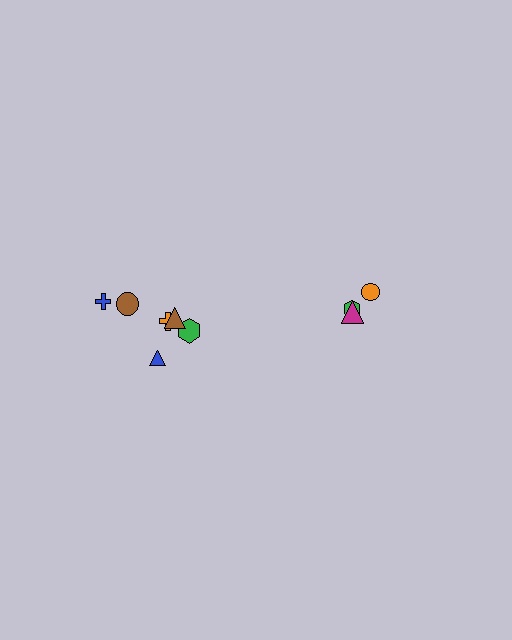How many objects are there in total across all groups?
There are 9 objects.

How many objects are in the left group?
There are 6 objects.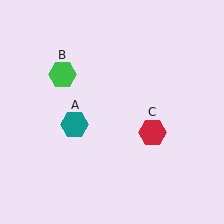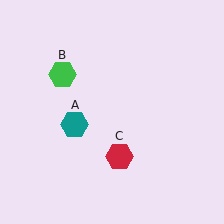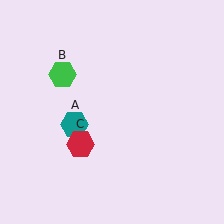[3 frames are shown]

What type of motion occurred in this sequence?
The red hexagon (object C) rotated clockwise around the center of the scene.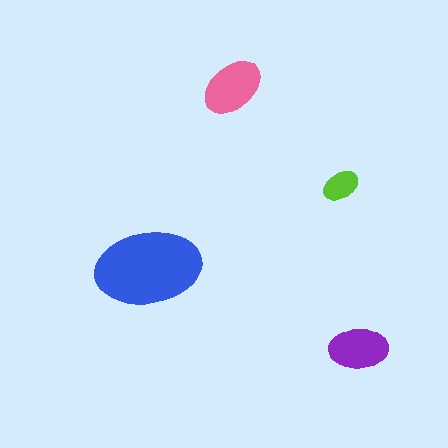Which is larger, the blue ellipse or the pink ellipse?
The blue one.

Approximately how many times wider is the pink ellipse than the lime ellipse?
About 1.5 times wider.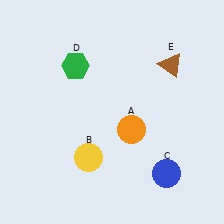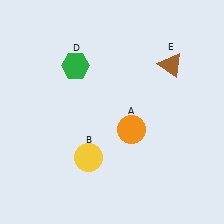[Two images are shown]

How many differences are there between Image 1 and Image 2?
There is 1 difference between the two images.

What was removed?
The blue circle (C) was removed in Image 2.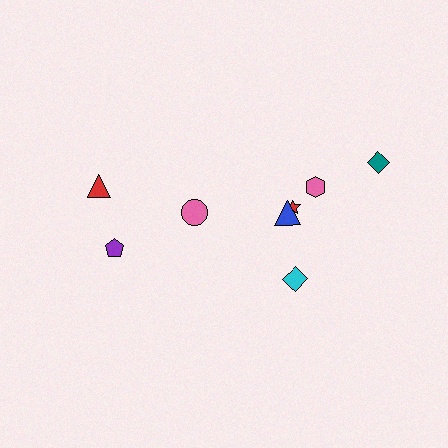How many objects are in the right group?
There are 5 objects.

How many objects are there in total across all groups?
There are 8 objects.